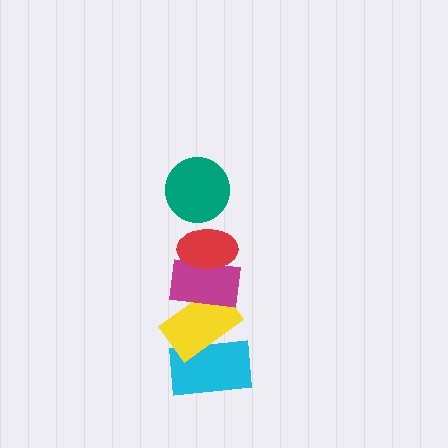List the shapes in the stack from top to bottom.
From top to bottom: the teal circle, the red ellipse, the magenta rectangle, the yellow rectangle, the cyan rectangle.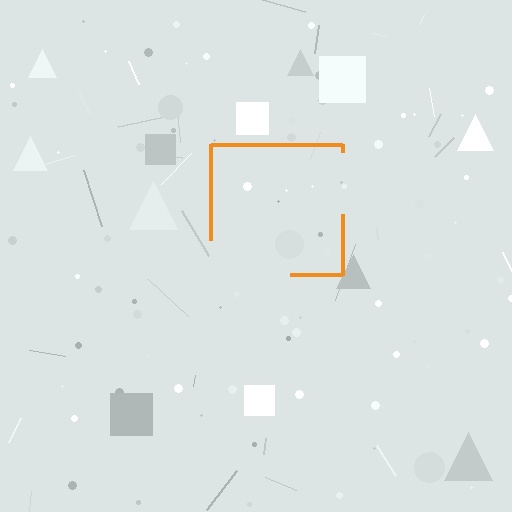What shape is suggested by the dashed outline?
The dashed outline suggests a square.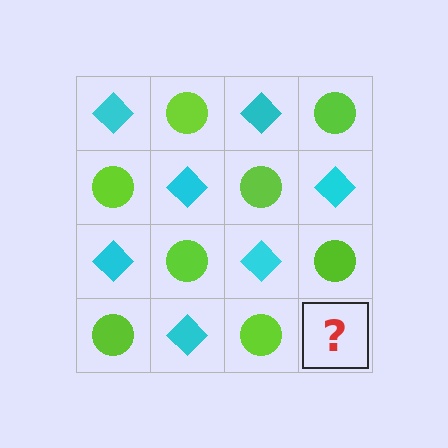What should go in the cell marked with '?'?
The missing cell should contain a cyan diamond.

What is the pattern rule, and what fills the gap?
The rule is that it alternates cyan diamond and lime circle in a checkerboard pattern. The gap should be filled with a cyan diamond.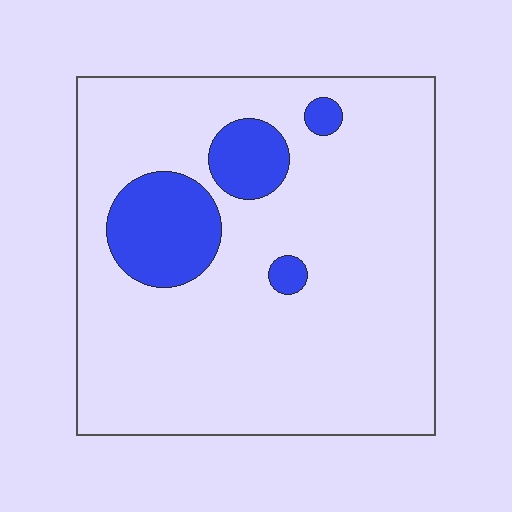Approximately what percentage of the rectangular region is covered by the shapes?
Approximately 15%.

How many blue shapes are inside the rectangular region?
4.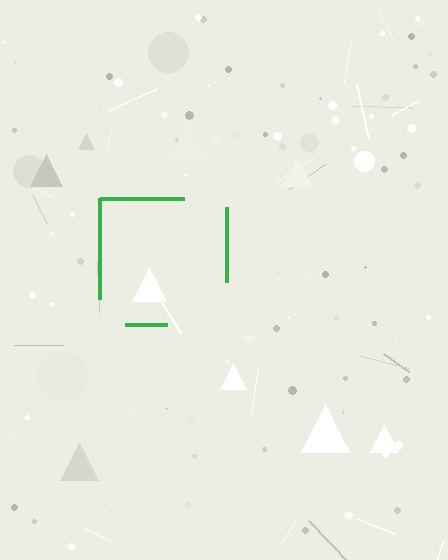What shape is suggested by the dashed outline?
The dashed outline suggests a square.